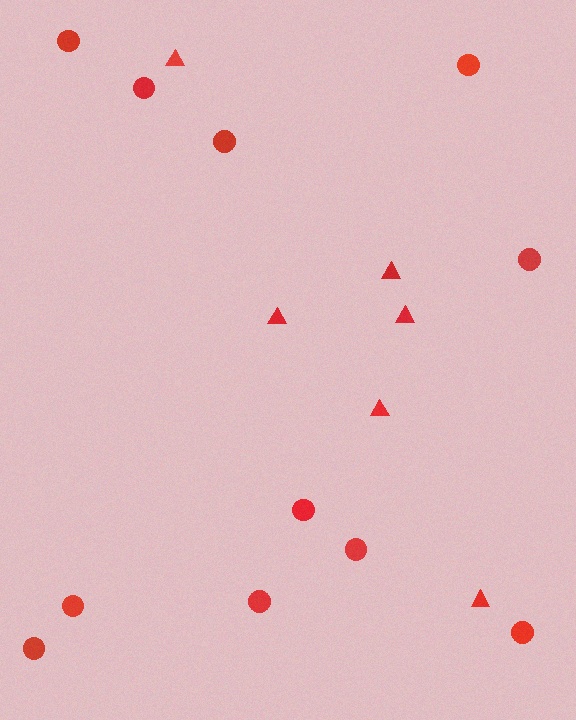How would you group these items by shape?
There are 2 groups: one group of circles (11) and one group of triangles (6).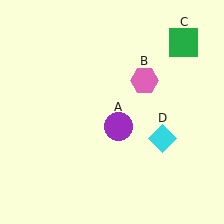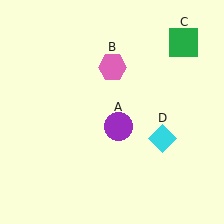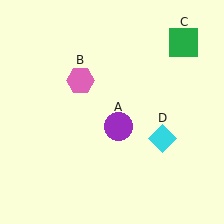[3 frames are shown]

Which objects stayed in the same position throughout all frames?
Purple circle (object A) and green square (object C) and cyan diamond (object D) remained stationary.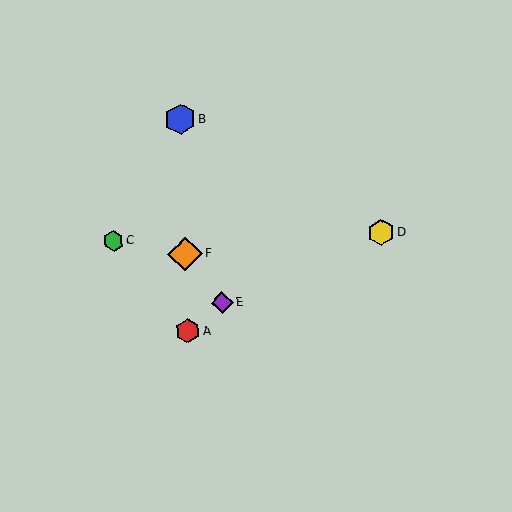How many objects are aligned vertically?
3 objects (A, B, F) are aligned vertically.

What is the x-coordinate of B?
Object B is at x≈180.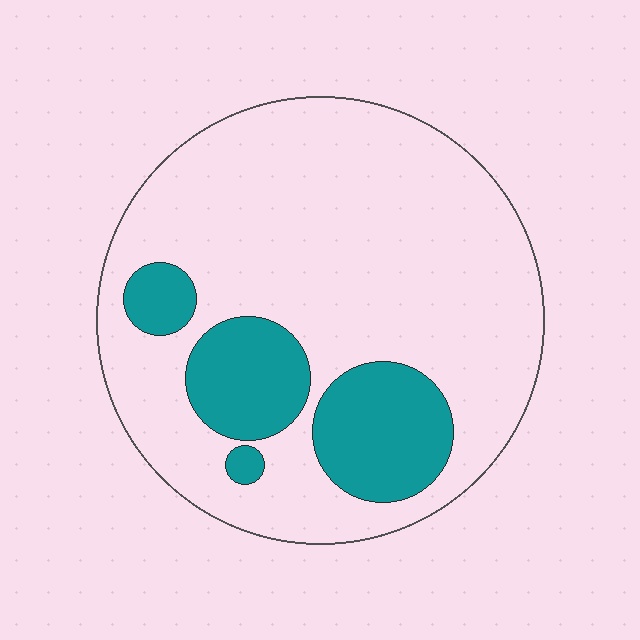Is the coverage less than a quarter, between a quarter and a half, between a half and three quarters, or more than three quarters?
Less than a quarter.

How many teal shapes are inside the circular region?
4.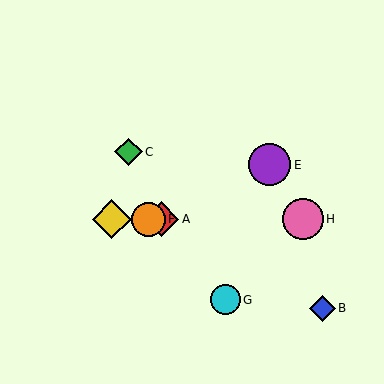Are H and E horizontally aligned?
No, H is at y≈219 and E is at y≈165.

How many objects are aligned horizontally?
4 objects (A, D, F, H) are aligned horizontally.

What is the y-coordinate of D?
Object D is at y≈219.